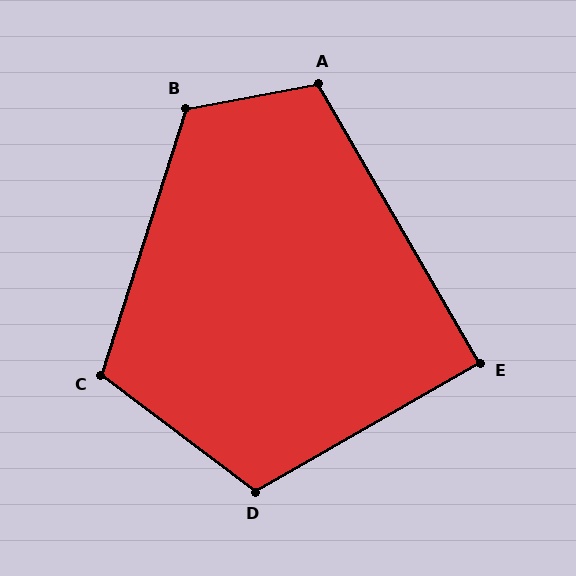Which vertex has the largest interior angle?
B, at approximately 118 degrees.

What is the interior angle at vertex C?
Approximately 109 degrees (obtuse).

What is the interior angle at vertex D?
Approximately 113 degrees (obtuse).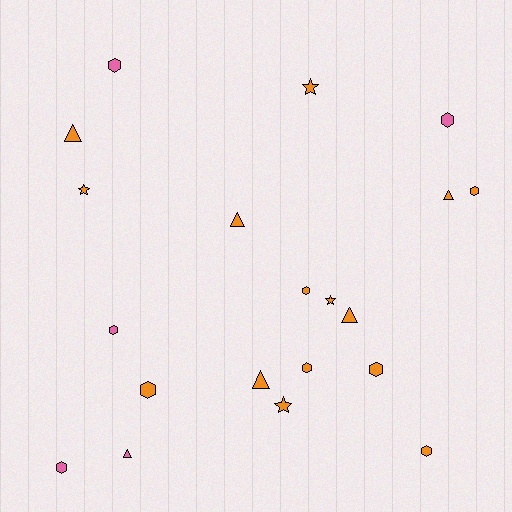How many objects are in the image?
There are 20 objects.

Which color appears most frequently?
Orange, with 15 objects.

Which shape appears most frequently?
Hexagon, with 10 objects.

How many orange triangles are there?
There are 5 orange triangles.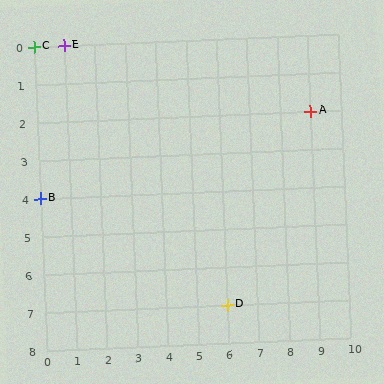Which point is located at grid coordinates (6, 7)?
Point D is at (6, 7).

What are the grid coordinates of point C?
Point C is at grid coordinates (0, 0).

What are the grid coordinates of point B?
Point B is at grid coordinates (0, 4).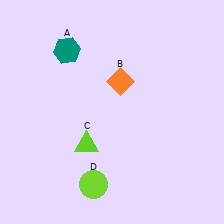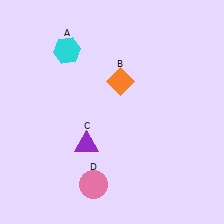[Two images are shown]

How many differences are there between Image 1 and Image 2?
There are 3 differences between the two images.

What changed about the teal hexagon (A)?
In Image 1, A is teal. In Image 2, it changed to cyan.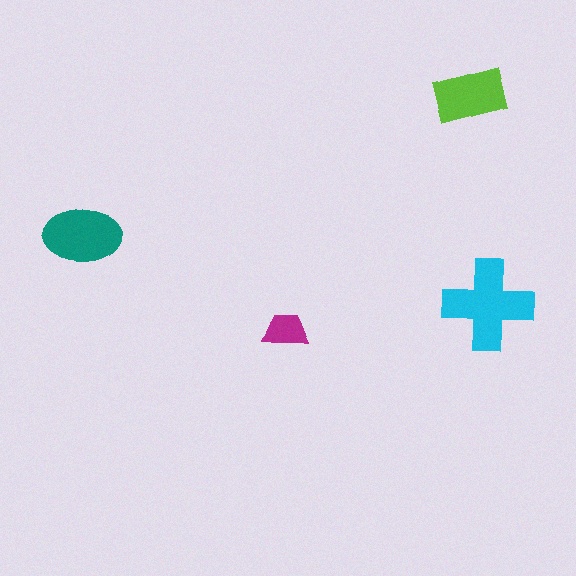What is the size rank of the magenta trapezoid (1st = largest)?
4th.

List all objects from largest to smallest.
The cyan cross, the teal ellipse, the lime rectangle, the magenta trapezoid.